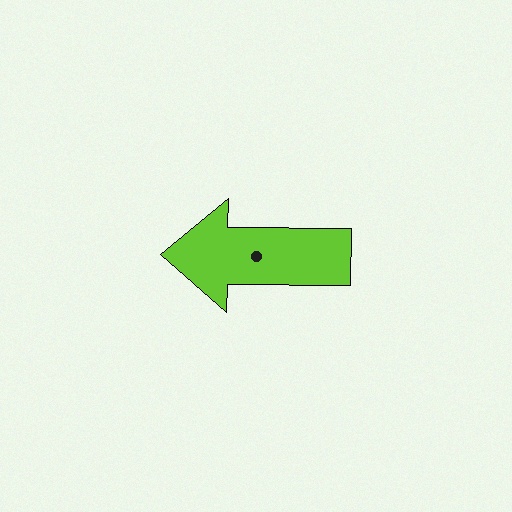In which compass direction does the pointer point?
West.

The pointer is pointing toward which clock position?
Roughly 9 o'clock.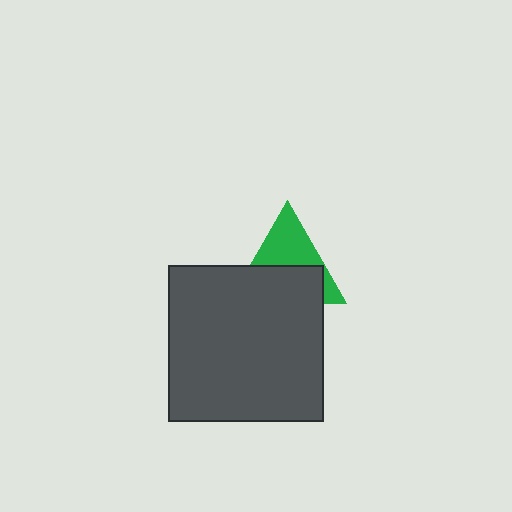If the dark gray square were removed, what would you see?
You would see the complete green triangle.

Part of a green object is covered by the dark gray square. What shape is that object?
It is a triangle.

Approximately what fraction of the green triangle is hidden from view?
Roughly 52% of the green triangle is hidden behind the dark gray square.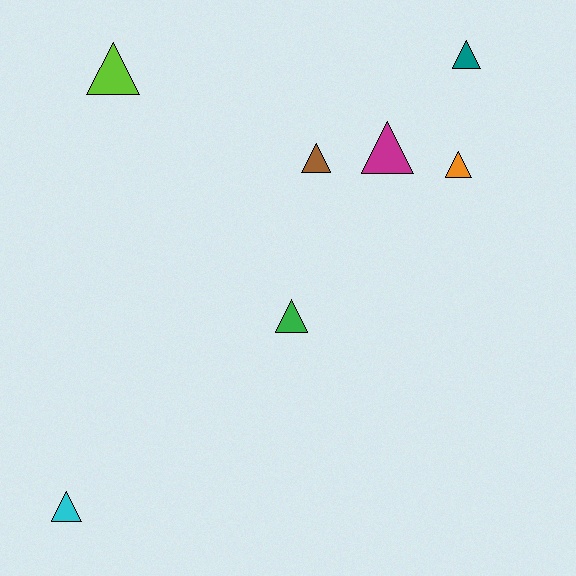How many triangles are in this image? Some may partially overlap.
There are 7 triangles.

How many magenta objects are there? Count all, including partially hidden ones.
There is 1 magenta object.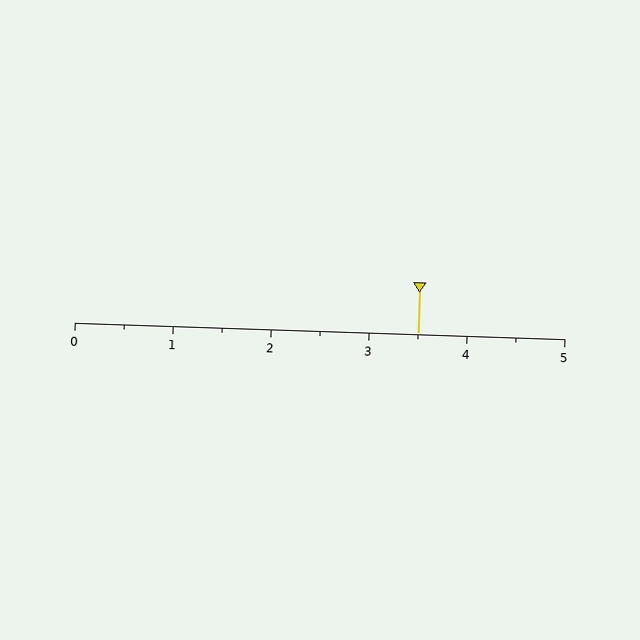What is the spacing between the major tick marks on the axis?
The major ticks are spaced 1 apart.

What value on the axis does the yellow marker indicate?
The marker indicates approximately 3.5.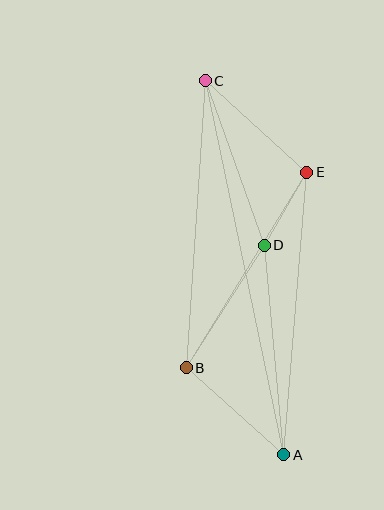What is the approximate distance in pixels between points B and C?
The distance between B and C is approximately 288 pixels.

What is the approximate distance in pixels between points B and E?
The distance between B and E is approximately 230 pixels.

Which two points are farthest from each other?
Points A and C are farthest from each other.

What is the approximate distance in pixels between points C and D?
The distance between C and D is approximately 175 pixels.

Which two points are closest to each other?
Points D and E are closest to each other.